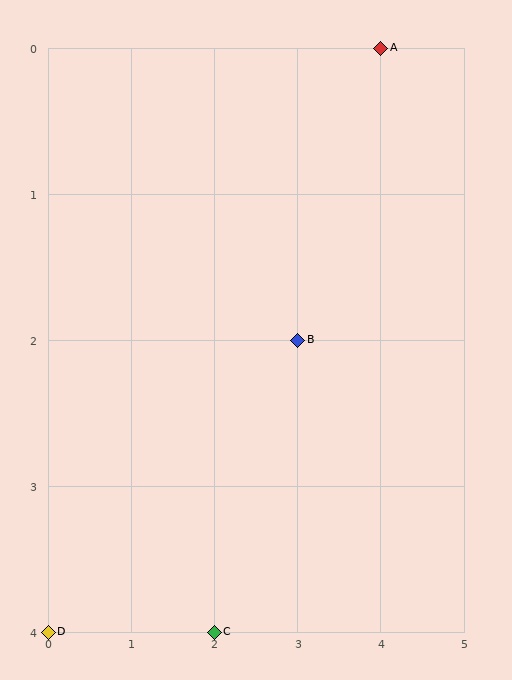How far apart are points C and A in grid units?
Points C and A are 2 columns and 4 rows apart (about 4.5 grid units diagonally).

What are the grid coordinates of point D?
Point D is at grid coordinates (0, 4).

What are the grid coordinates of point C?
Point C is at grid coordinates (2, 4).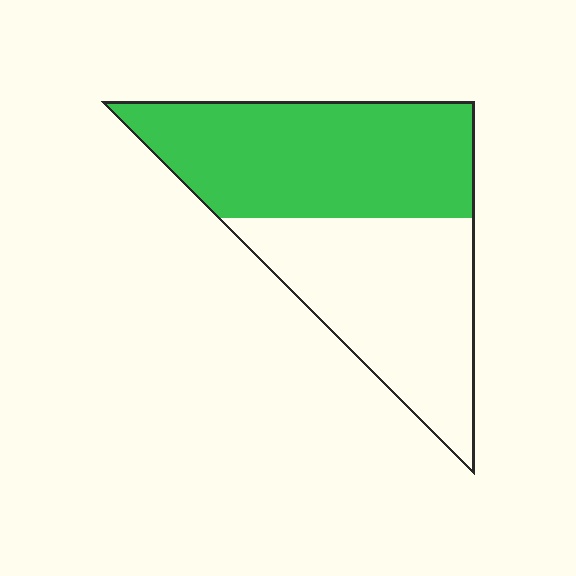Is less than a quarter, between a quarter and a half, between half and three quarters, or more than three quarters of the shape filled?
Between half and three quarters.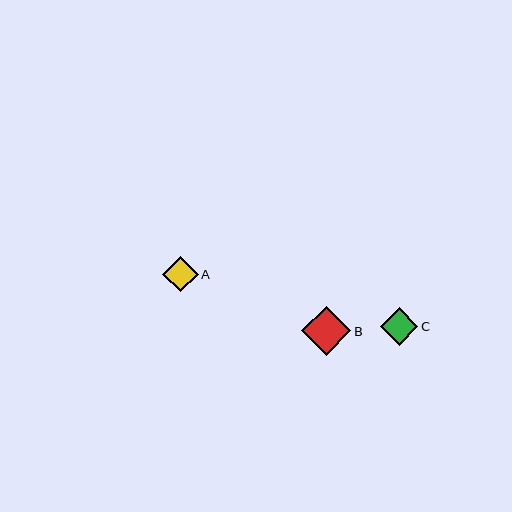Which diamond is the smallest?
Diamond A is the smallest with a size of approximately 35 pixels.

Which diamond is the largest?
Diamond B is the largest with a size of approximately 49 pixels.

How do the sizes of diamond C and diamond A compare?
Diamond C and diamond A are approximately the same size.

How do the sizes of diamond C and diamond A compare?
Diamond C and diamond A are approximately the same size.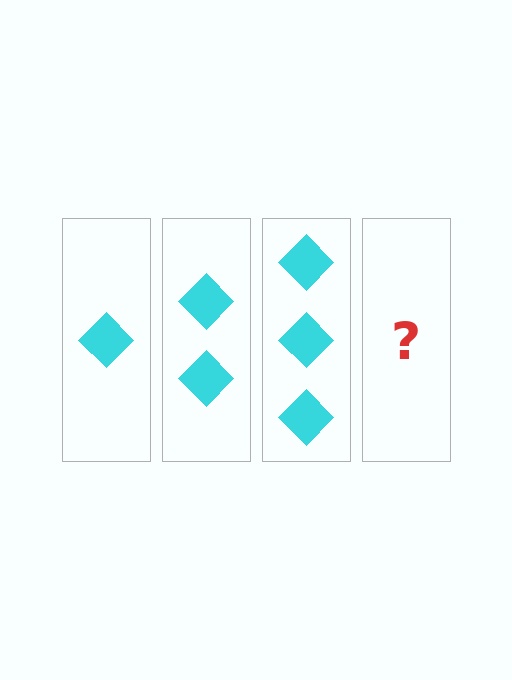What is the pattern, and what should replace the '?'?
The pattern is that each step adds one more diamond. The '?' should be 4 diamonds.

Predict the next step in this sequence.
The next step is 4 diamonds.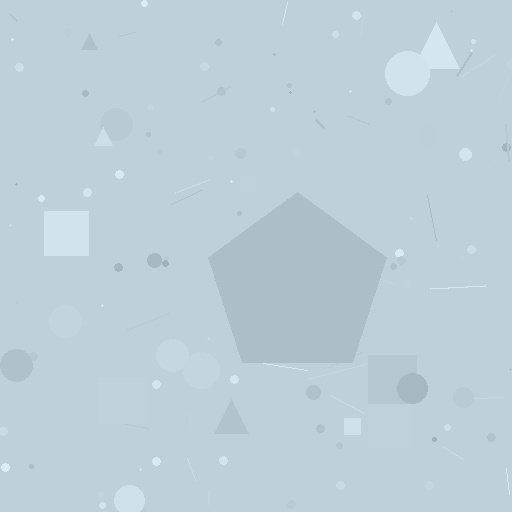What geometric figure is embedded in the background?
A pentagon is embedded in the background.